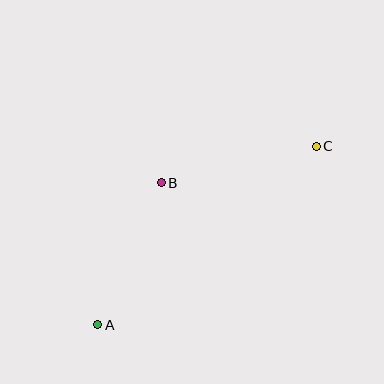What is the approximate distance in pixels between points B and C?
The distance between B and C is approximately 159 pixels.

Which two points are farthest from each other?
Points A and C are farthest from each other.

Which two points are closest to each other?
Points A and B are closest to each other.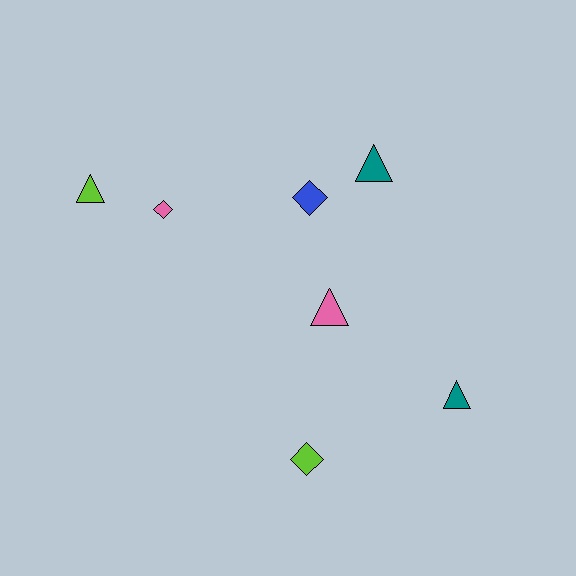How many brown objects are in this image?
There are no brown objects.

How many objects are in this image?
There are 7 objects.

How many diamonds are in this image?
There are 3 diamonds.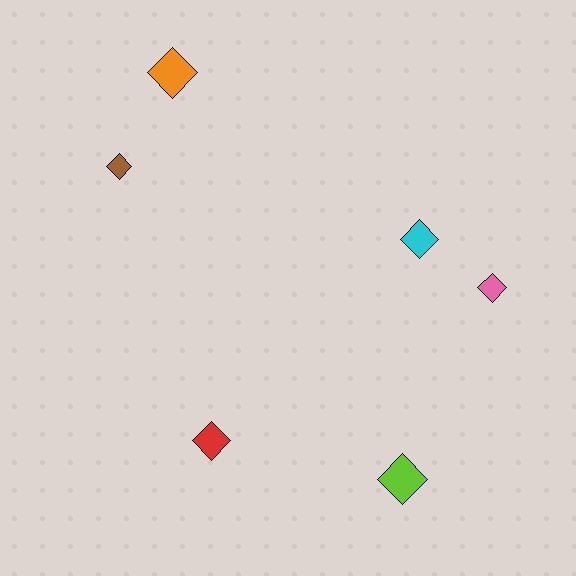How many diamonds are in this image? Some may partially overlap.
There are 6 diamonds.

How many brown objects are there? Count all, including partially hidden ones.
There is 1 brown object.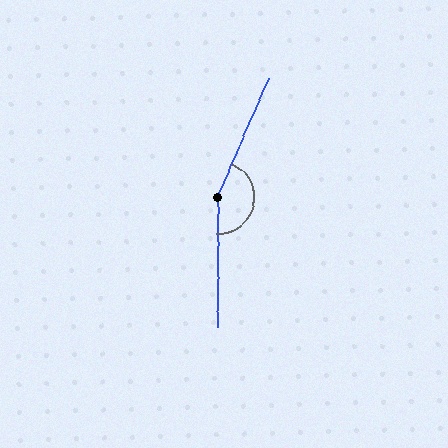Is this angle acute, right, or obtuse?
It is obtuse.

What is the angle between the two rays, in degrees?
Approximately 157 degrees.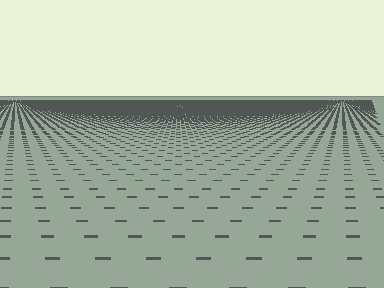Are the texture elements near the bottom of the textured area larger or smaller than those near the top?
Larger. Near the bottom, elements are closer to the viewer and appear at a bigger on-screen size.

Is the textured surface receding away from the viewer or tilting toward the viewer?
The surface is receding away from the viewer. Texture elements get smaller and denser toward the top.